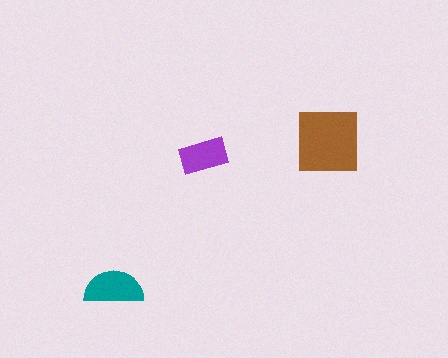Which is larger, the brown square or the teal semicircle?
The brown square.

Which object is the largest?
The brown square.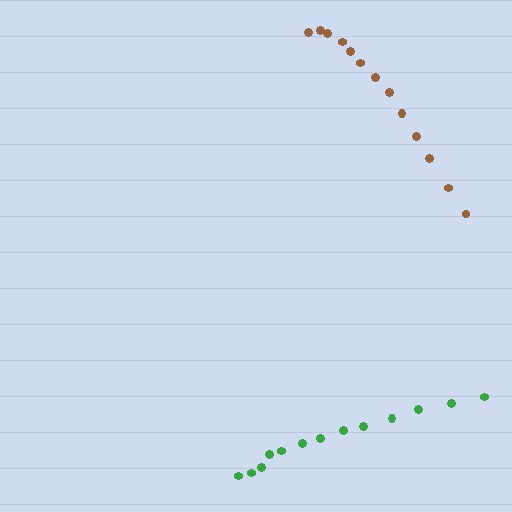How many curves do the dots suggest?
There are 2 distinct paths.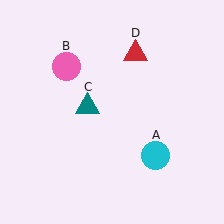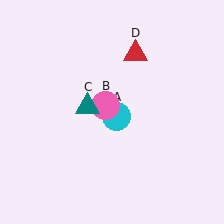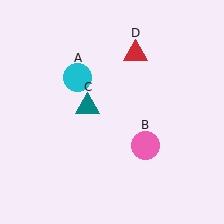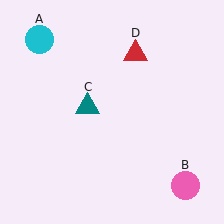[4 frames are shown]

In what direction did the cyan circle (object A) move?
The cyan circle (object A) moved up and to the left.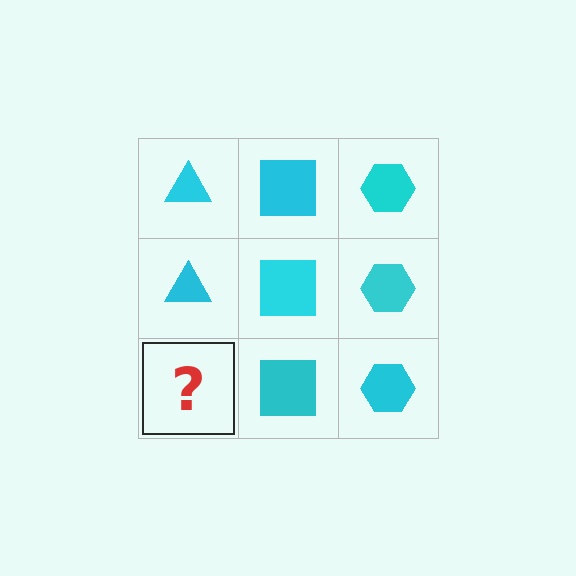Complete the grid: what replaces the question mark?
The question mark should be replaced with a cyan triangle.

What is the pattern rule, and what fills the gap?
The rule is that each column has a consistent shape. The gap should be filled with a cyan triangle.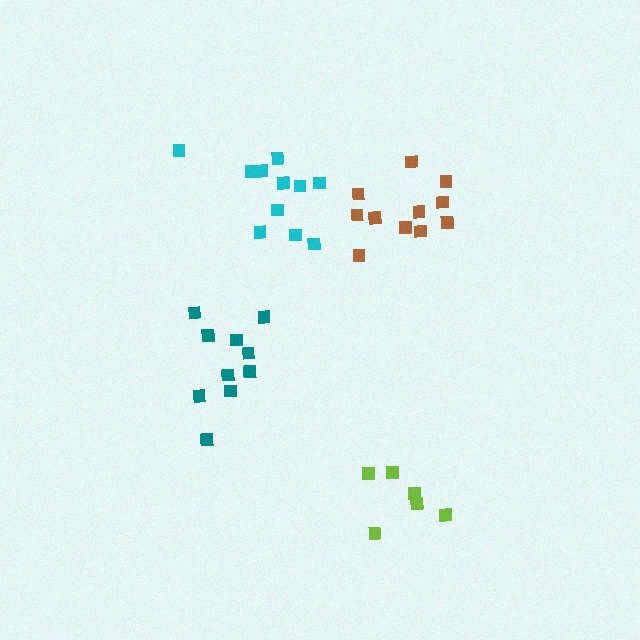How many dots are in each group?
Group 1: 11 dots, Group 2: 11 dots, Group 3: 6 dots, Group 4: 10 dots (38 total).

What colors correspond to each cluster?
The clusters are colored: brown, cyan, lime, teal.